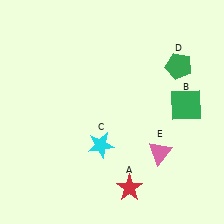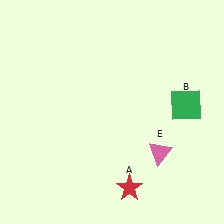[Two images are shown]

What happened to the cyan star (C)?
The cyan star (C) was removed in Image 2. It was in the bottom-left area of Image 1.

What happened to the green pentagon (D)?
The green pentagon (D) was removed in Image 2. It was in the top-right area of Image 1.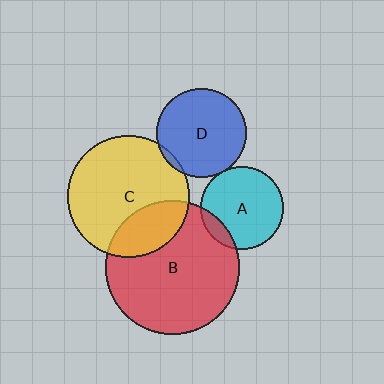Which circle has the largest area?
Circle B (red).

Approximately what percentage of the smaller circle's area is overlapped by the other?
Approximately 5%.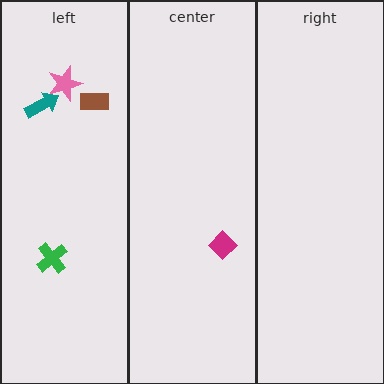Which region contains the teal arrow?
The left region.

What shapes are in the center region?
The magenta diamond.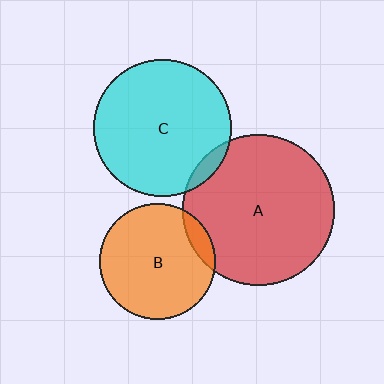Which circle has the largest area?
Circle A (red).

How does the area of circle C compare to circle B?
Approximately 1.4 times.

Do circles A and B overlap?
Yes.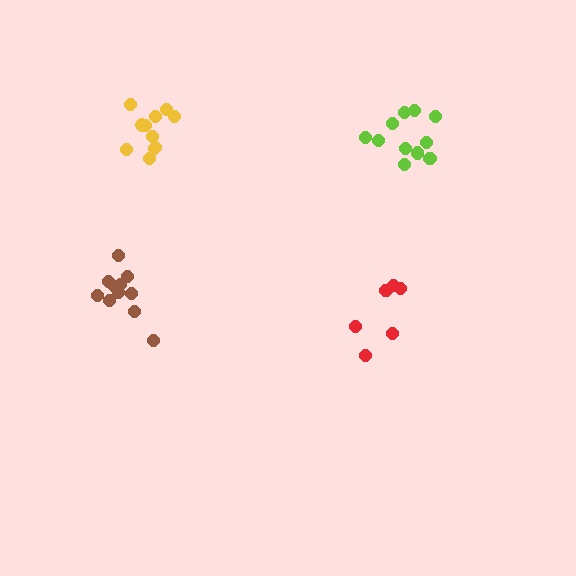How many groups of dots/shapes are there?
There are 4 groups.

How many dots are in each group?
Group 1: 6 dots, Group 2: 11 dots, Group 3: 11 dots, Group 4: 11 dots (39 total).